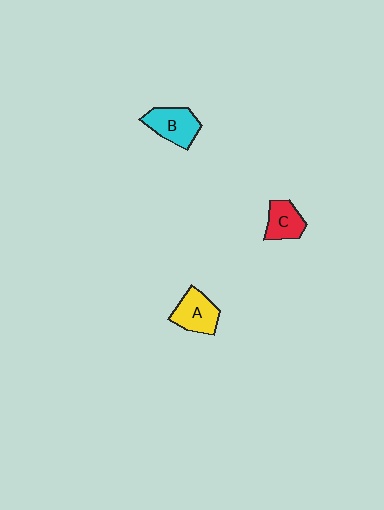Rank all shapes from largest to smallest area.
From largest to smallest: B (cyan), A (yellow), C (red).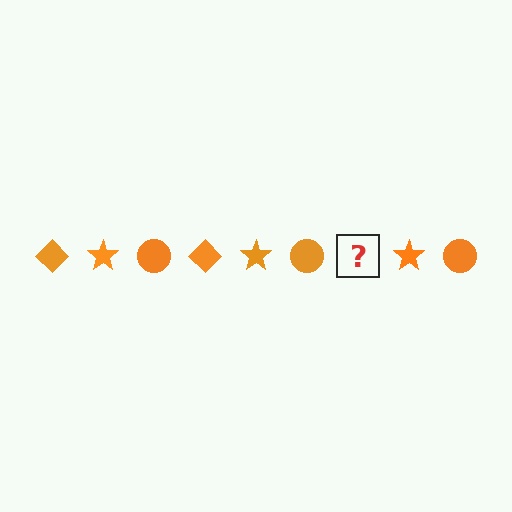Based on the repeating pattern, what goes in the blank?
The blank should be an orange diamond.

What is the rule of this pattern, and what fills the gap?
The rule is that the pattern cycles through diamond, star, circle shapes in orange. The gap should be filled with an orange diamond.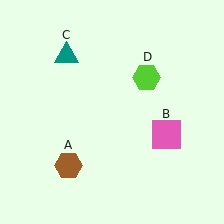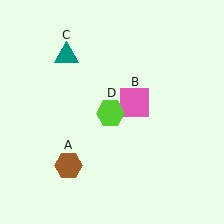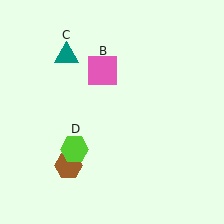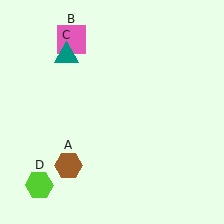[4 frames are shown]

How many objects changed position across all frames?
2 objects changed position: pink square (object B), lime hexagon (object D).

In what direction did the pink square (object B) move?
The pink square (object B) moved up and to the left.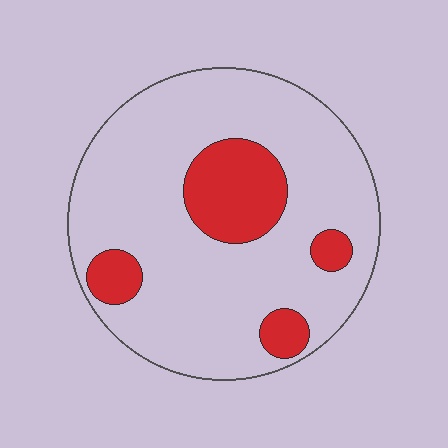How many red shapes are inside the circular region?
4.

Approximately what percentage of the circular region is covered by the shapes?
Approximately 20%.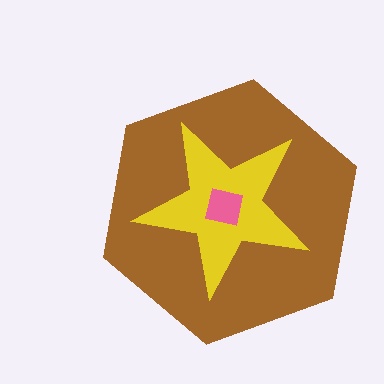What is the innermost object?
The pink square.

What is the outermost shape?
The brown hexagon.